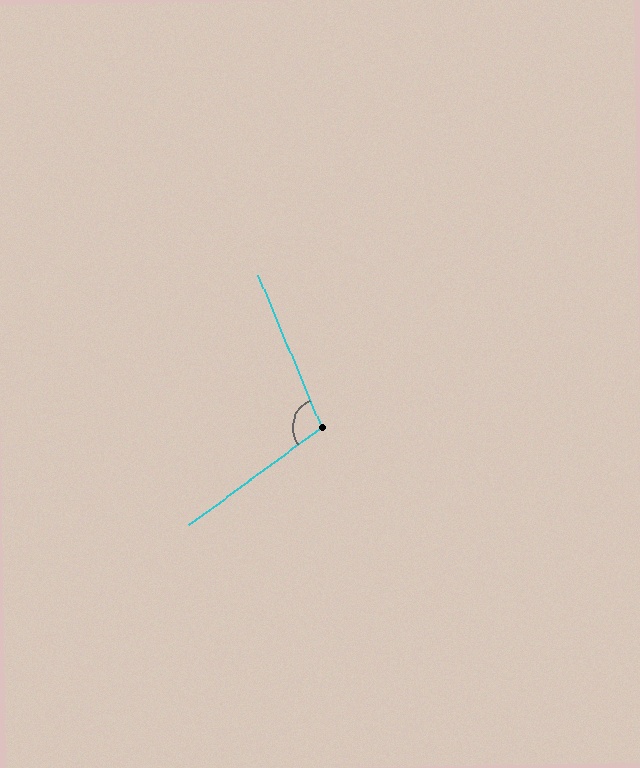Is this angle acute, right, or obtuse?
It is obtuse.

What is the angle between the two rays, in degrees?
Approximately 104 degrees.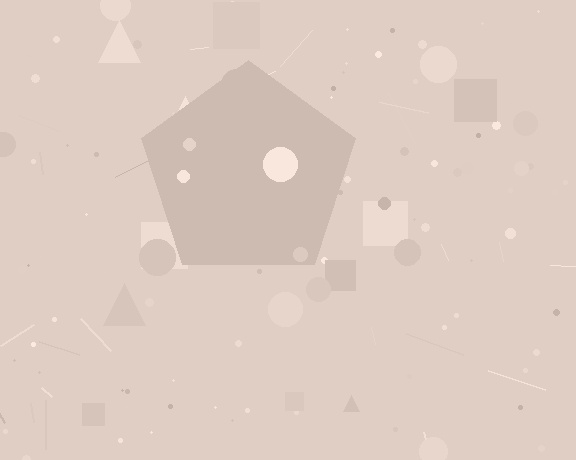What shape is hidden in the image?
A pentagon is hidden in the image.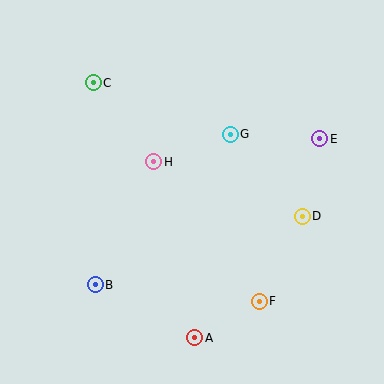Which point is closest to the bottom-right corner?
Point F is closest to the bottom-right corner.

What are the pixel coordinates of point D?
Point D is at (302, 216).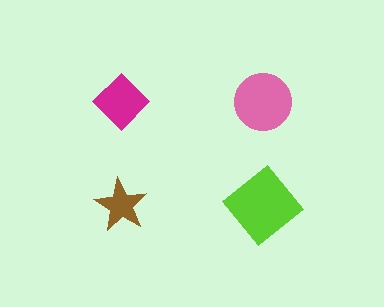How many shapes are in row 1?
2 shapes.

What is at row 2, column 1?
A brown star.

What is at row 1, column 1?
A magenta diamond.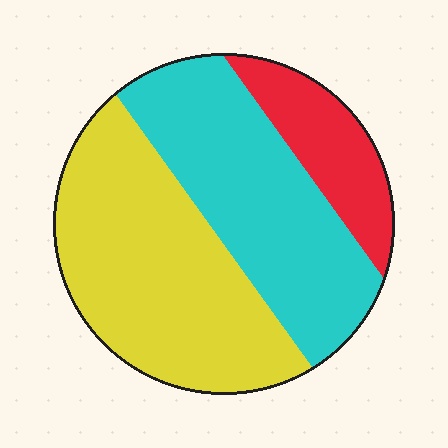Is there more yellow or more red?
Yellow.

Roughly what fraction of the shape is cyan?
Cyan covers about 40% of the shape.